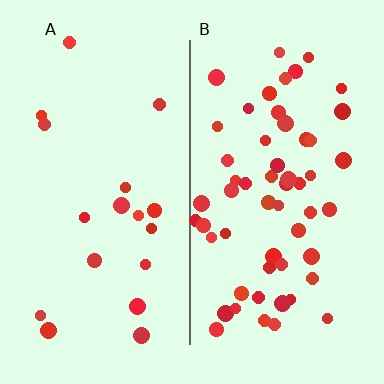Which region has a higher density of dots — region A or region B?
B (the right).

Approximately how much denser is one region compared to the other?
Approximately 3.1× — region B over region A.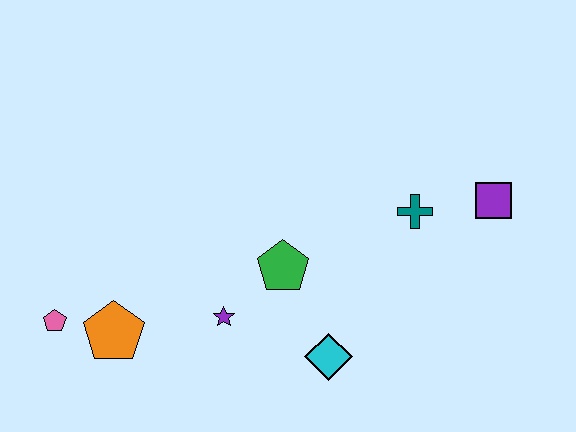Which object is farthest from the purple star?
The purple square is farthest from the purple star.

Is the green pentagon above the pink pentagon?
Yes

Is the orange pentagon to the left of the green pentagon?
Yes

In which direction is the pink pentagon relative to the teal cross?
The pink pentagon is to the left of the teal cross.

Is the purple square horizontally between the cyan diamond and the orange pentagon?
No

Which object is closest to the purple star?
The green pentagon is closest to the purple star.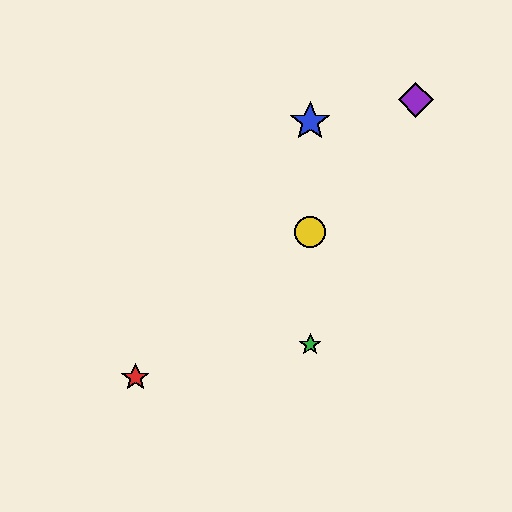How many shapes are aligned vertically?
3 shapes (the blue star, the green star, the yellow circle) are aligned vertically.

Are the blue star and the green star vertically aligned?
Yes, both are at x≈310.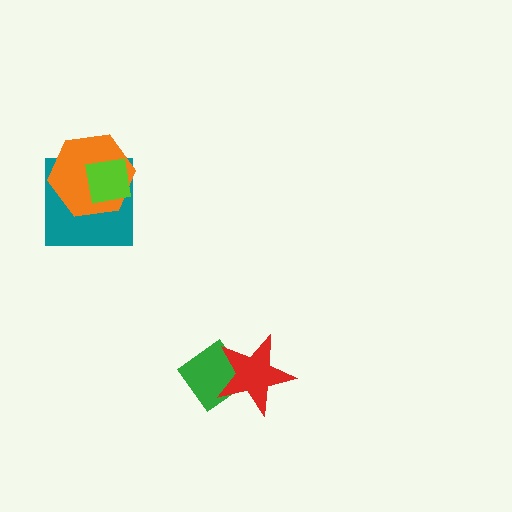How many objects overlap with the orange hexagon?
2 objects overlap with the orange hexagon.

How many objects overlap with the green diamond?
1 object overlaps with the green diamond.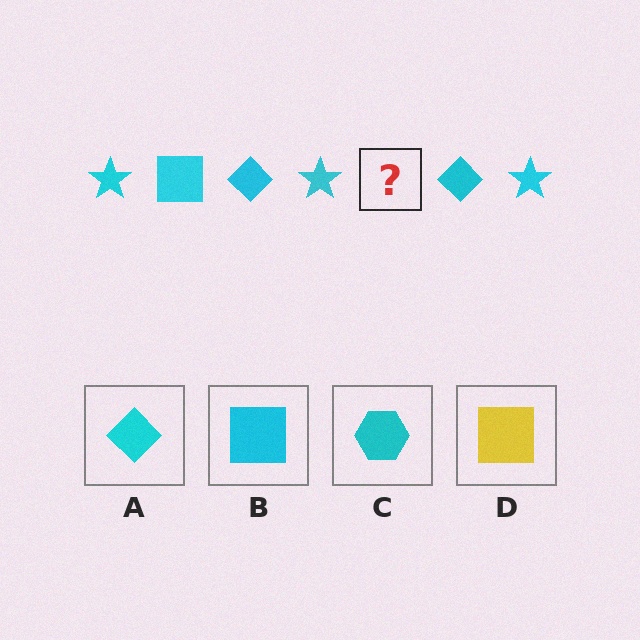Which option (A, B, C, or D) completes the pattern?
B.